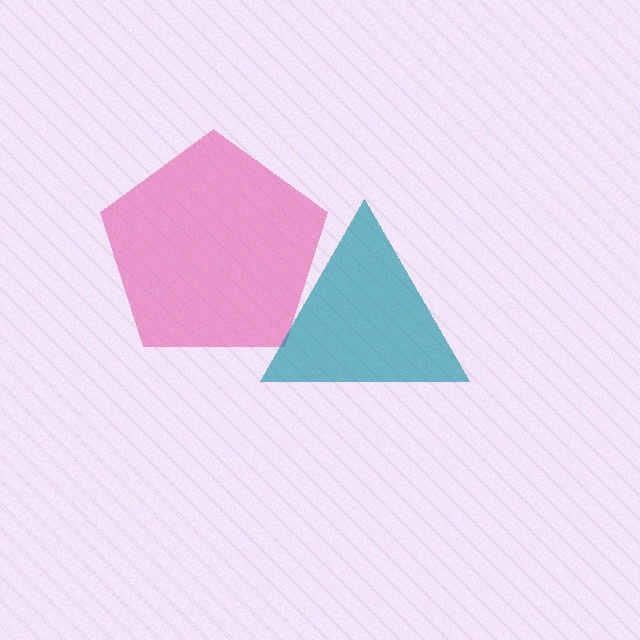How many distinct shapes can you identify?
There are 2 distinct shapes: a pink pentagon, a teal triangle.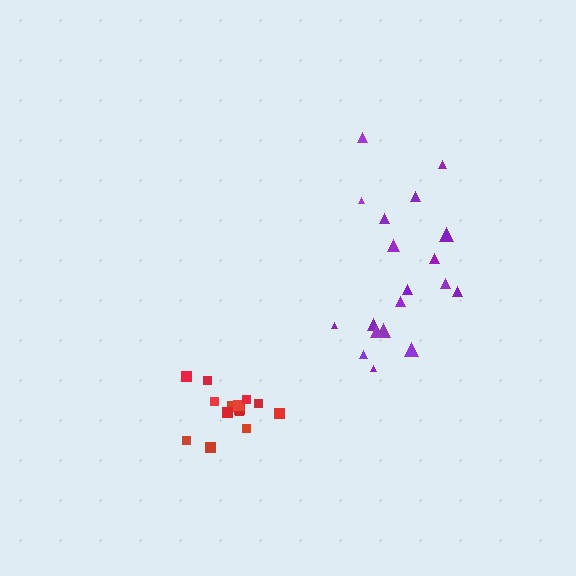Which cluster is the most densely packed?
Red.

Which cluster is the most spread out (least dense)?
Purple.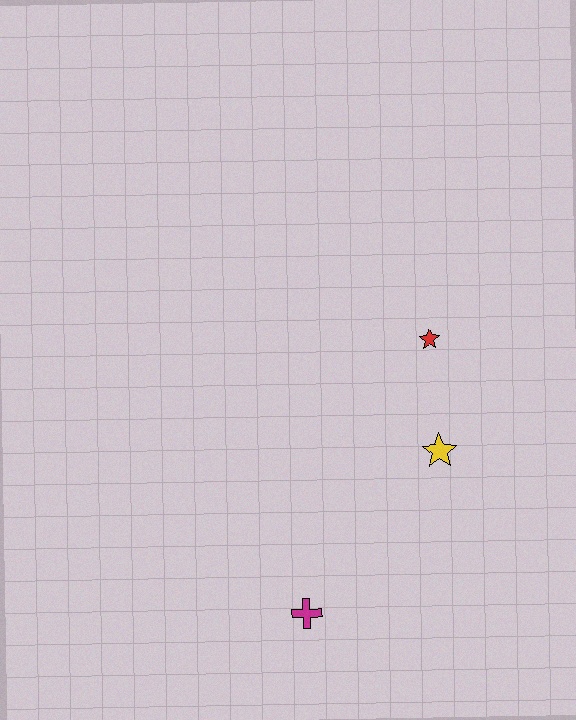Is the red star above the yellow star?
Yes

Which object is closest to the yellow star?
The red star is closest to the yellow star.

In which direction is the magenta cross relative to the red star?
The magenta cross is below the red star.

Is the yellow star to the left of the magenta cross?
No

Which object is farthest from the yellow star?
The magenta cross is farthest from the yellow star.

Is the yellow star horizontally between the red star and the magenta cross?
No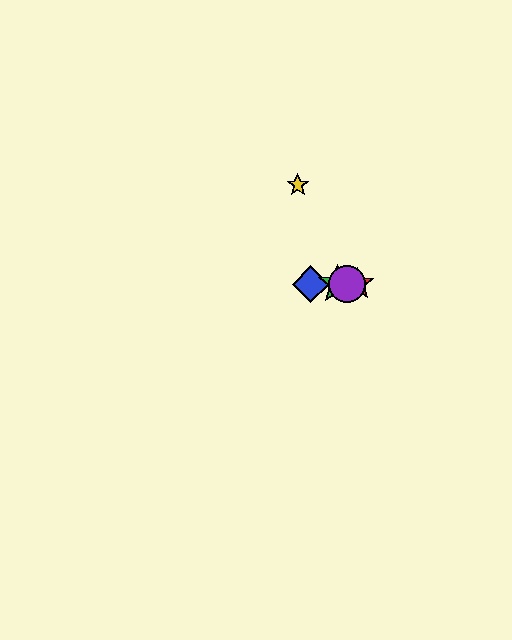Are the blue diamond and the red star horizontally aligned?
Yes, both are at y≈284.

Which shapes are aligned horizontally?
The red star, the blue diamond, the green star, the purple circle are aligned horizontally.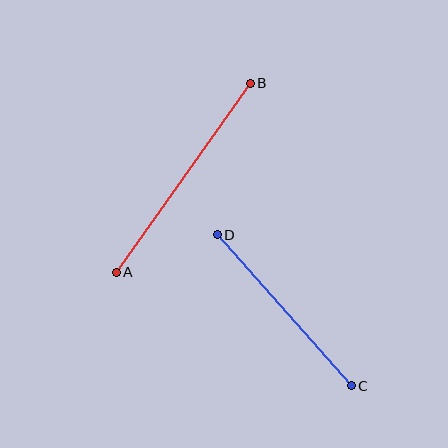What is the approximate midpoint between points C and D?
The midpoint is at approximately (284, 310) pixels.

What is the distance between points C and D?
The distance is approximately 201 pixels.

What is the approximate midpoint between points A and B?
The midpoint is at approximately (183, 178) pixels.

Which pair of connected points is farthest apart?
Points A and B are farthest apart.